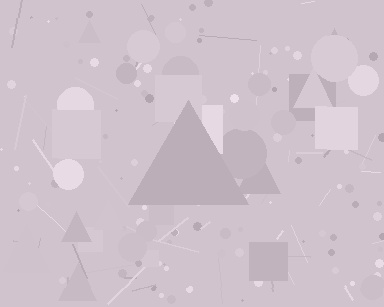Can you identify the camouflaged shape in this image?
The camouflaged shape is a triangle.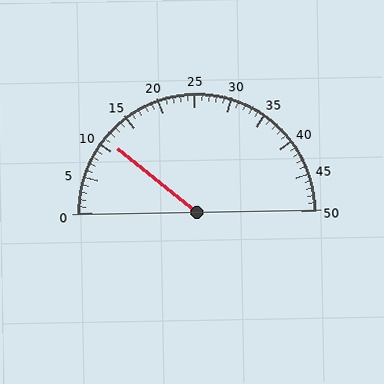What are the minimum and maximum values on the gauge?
The gauge ranges from 0 to 50.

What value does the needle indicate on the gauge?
The needle indicates approximately 11.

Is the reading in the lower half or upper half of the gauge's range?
The reading is in the lower half of the range (0 to 50).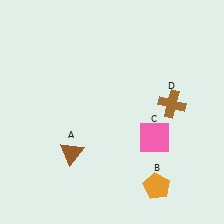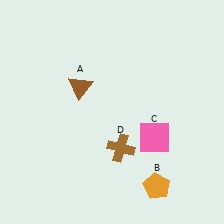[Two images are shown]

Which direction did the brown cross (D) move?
The brown cross (D) moved left.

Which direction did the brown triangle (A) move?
The brown triangle (A) moved up.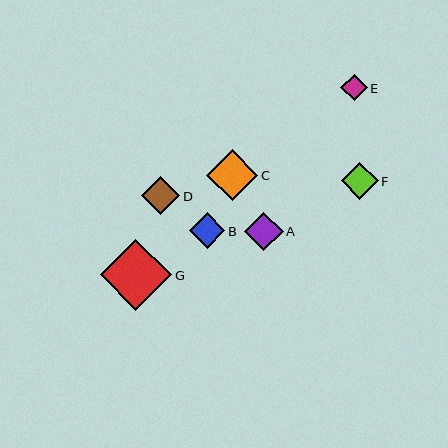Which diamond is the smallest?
Diamond E is the smallest with a size of approximately 26 pixels.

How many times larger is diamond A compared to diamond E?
Diamond A is approximately 1.5 times the size of diamond E.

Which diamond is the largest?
Diamond G is the largest with a size of approximately 71 pixels.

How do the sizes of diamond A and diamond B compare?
Diamond A and diamond B are approximately the same size.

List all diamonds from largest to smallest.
From largest to smallest: G, C, A, D, F, B, E.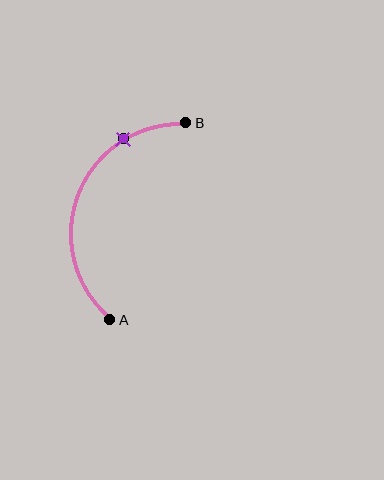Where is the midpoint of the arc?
The arc midpoint is the point on the curve farthest from the straight line joining A and B. It sits to the left of that line.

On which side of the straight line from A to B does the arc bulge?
The arc bulges to the left of the straight line connecting A and B.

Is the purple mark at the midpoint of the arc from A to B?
No. The purple mark lies on the arc but is closer to endpoint B. The arc midpoint would be at the point on the curve equidistant along the arc from both A and B.